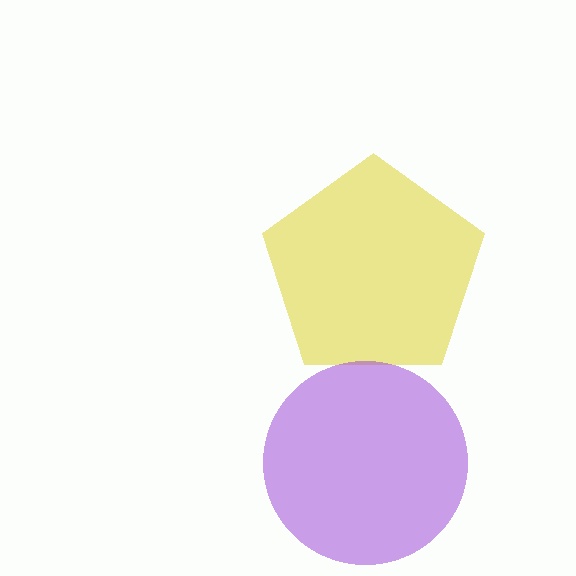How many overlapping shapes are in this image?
There are 2 overlapping shapes in the image.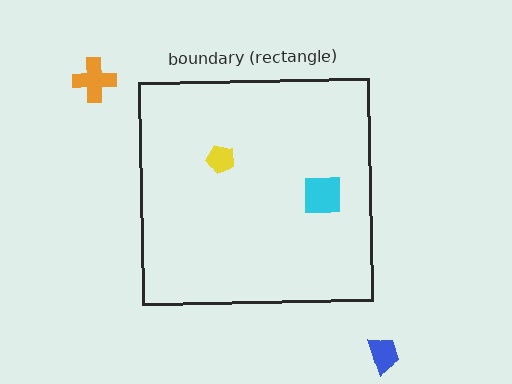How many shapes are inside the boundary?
2 inside, 2 outside.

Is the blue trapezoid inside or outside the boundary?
Outside.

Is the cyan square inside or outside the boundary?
Inside.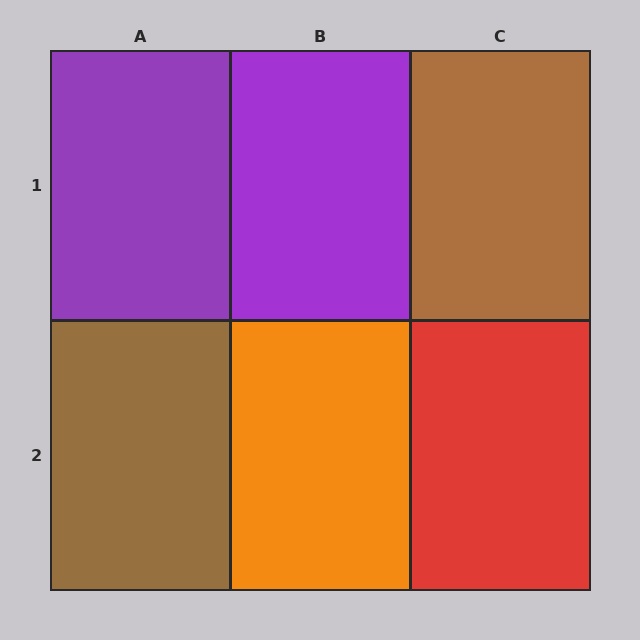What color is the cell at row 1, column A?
Purple.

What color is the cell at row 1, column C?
Brown.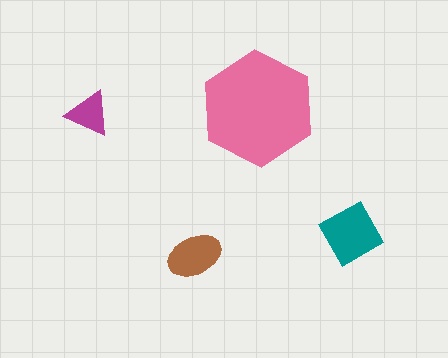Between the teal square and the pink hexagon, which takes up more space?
The pink hexagon.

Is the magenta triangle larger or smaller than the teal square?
Smaller.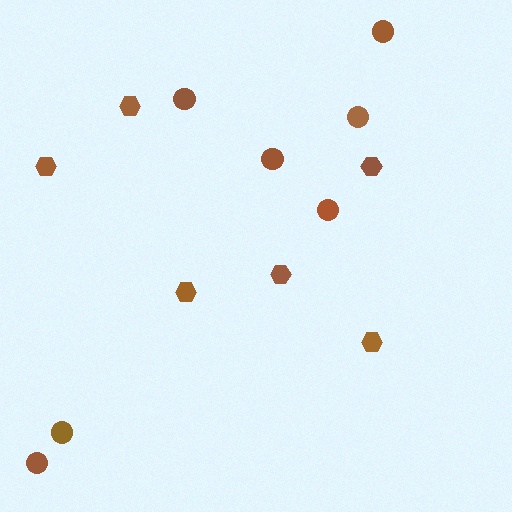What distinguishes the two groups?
There are 2 groups: one group of hexagons (6) and one group of circles (7).